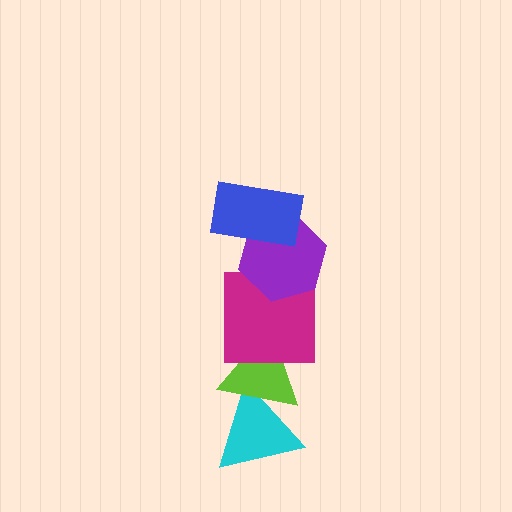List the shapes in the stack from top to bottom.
From top to bottom: the blue rectangle, the purple hexagon, the magenta square, the lime triangle, the cyan triangle.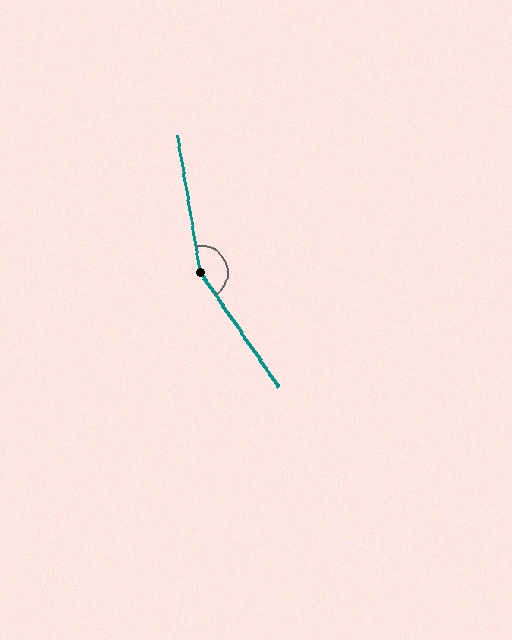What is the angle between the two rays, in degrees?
Approximately 155 degrees.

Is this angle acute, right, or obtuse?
It is obtuse.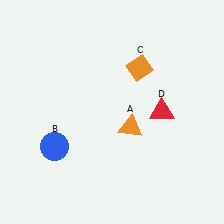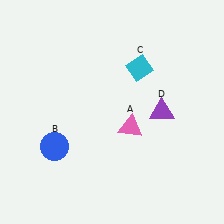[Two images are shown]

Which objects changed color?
A changed from orange to pink. C changed from orange to cyan. D changed from red to purple.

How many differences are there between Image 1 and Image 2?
There are 3 differences between the two images.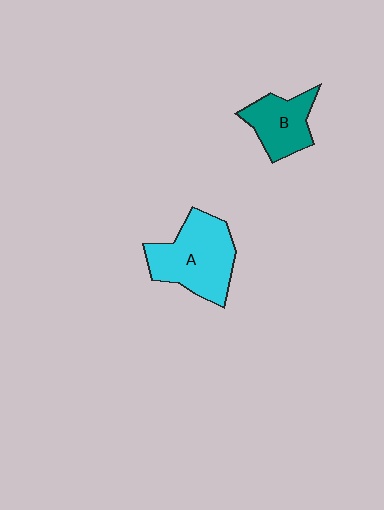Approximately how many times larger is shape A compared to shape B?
Approximately 1.6 times.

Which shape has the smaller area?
Shape B (teal).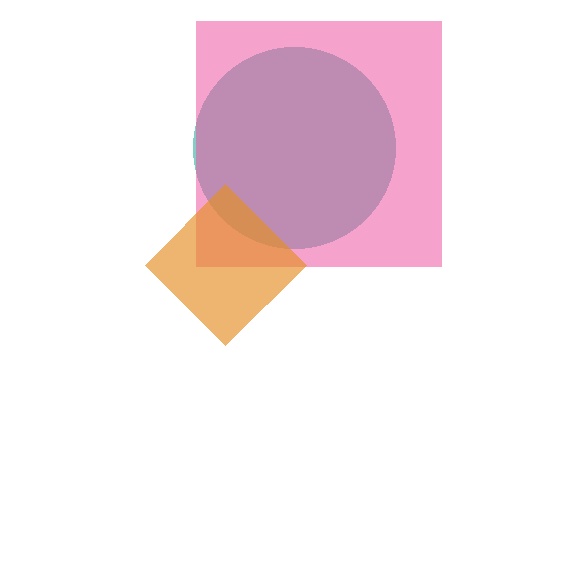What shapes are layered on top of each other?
The layered shapes are: a teal circle, a pink square, an orange diamond.